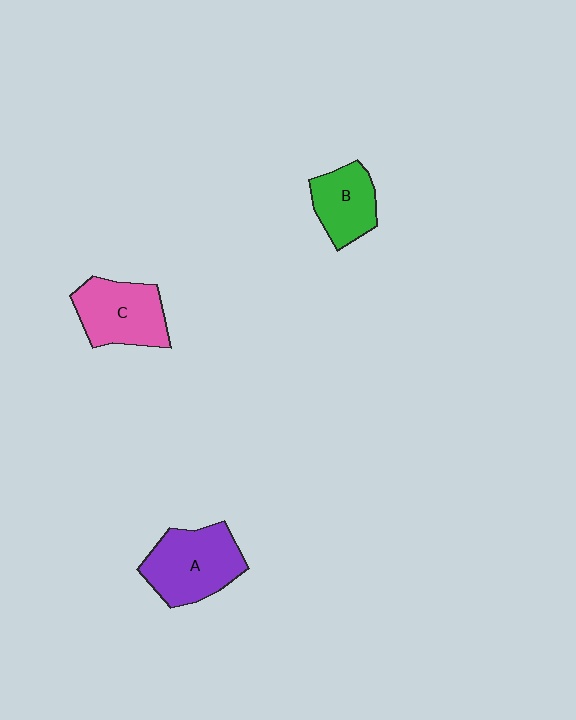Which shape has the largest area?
Shape A (purple).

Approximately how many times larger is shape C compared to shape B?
Approximately 1.3 times.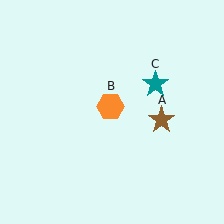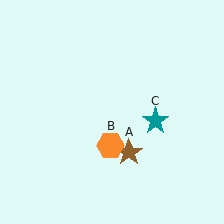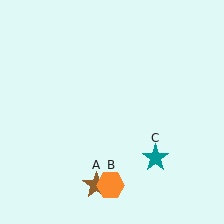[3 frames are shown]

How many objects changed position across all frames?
3 objects changed position: brown star (object A), orange hexagon (object B), teal star (object C).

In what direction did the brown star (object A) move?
The brown star (object A) moved down and to the left.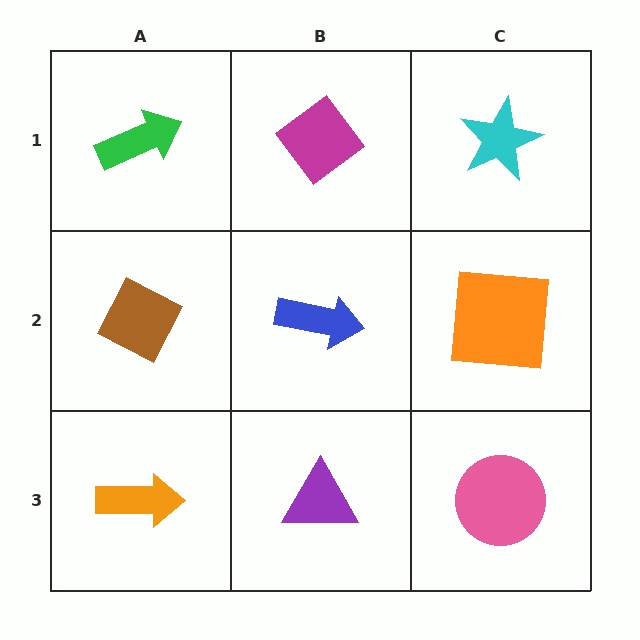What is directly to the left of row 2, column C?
A blue arrow.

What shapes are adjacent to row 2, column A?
A green arrow (row 1, column A), an orange arrow (row 3, column A), a blue arrow (row 2, column B).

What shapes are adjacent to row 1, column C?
An orange square (row 2, column C), a magenta diamond (row 1, column B).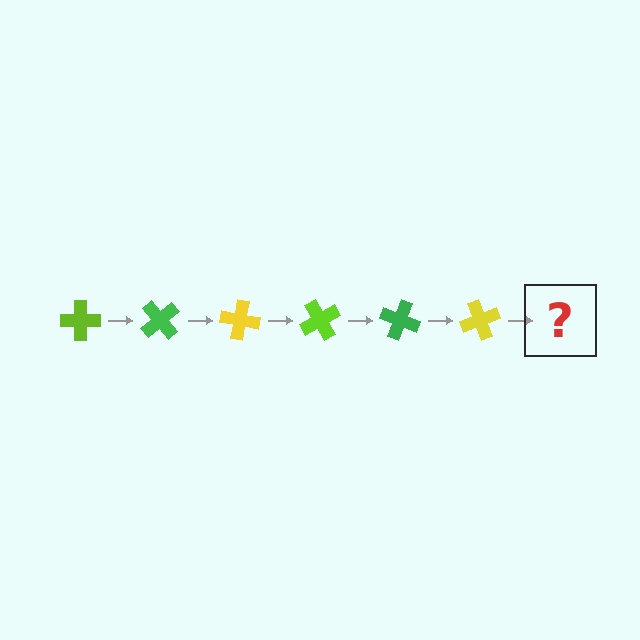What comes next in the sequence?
The next element should be a lime cross, rotated 300 degrees from the start.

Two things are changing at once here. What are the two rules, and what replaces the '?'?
The two rules are that it rotates 50 degrees each step and the color cycles through lime, green, and yellow. The '?' should be a lime cross, rotated 300 degrees from the start.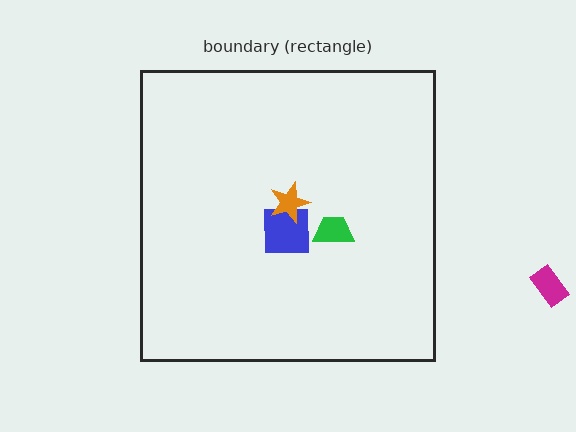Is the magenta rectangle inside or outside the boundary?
Outside.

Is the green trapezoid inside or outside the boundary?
Inside.